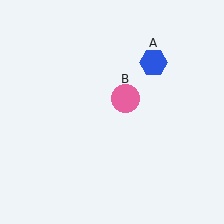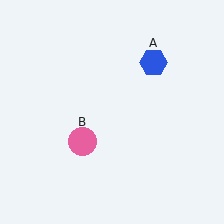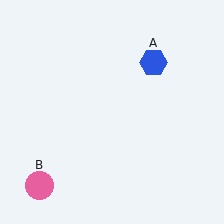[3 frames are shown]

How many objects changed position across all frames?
1 object changed position: pink circle (object B).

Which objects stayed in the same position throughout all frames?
Blue hexagon (object A) remained stationary.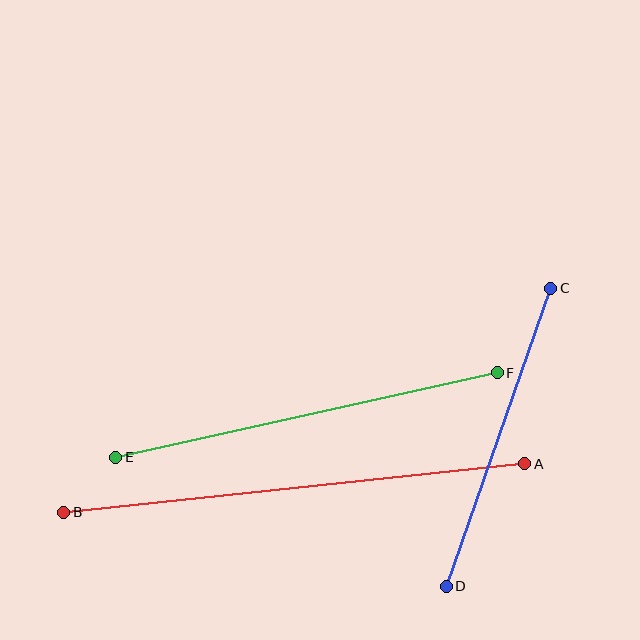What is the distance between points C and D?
The distance is approximately 316 pixels.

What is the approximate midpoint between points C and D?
The midpoint is at approximately (498, 437) pixels.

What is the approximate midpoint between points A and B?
The midpoint is at approximately (294, 488) pixels.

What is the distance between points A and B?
The distance is approximately 464 pixels.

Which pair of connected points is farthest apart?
Points A and B are farthest apart.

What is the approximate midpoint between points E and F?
The midpoint is at approximately (306, 415) pixels.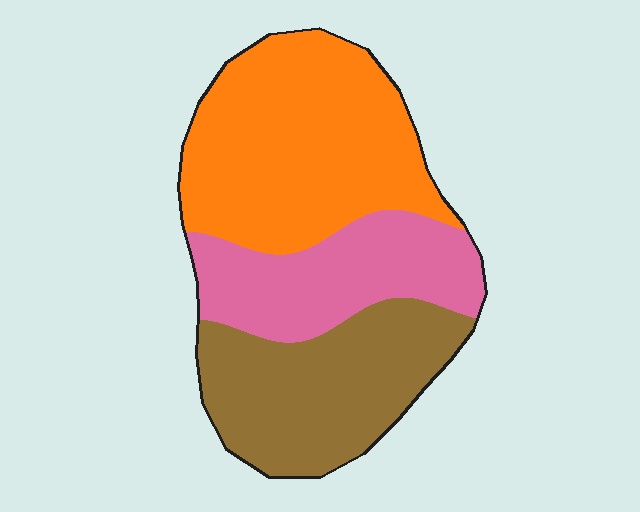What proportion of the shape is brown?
Brown takes up about one third (1/3) of the shape.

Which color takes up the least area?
Pink, at roughly 25%.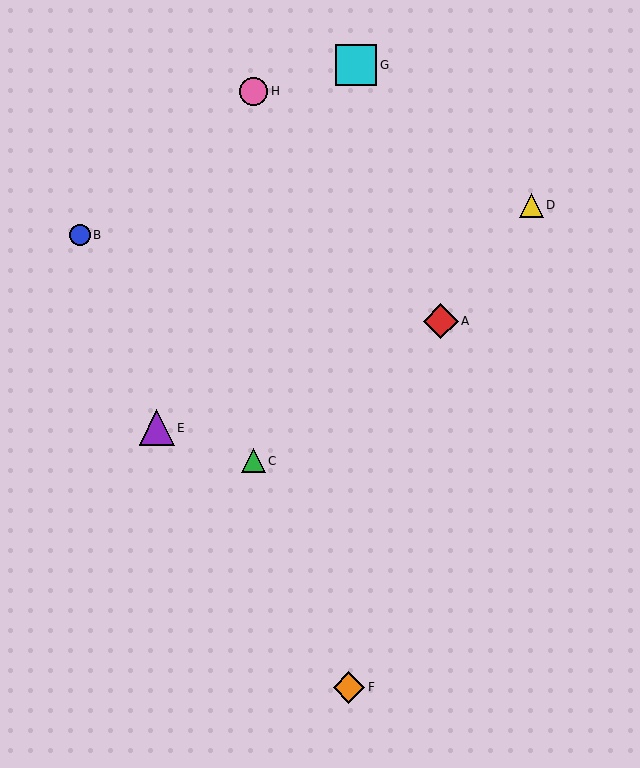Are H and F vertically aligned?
No, H is at x≈253 and F is at x≈349.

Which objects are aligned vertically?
Objects C, H are aligned vertically.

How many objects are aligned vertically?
2 objects (C, H) are aligned vertically.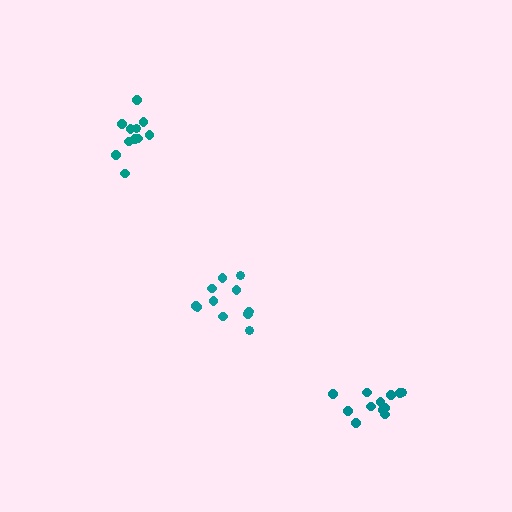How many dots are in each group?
Group 1: 11 dots, Group 2: 12 dots, Group 3: 11 dots (34 total).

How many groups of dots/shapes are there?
There are 3 groups.